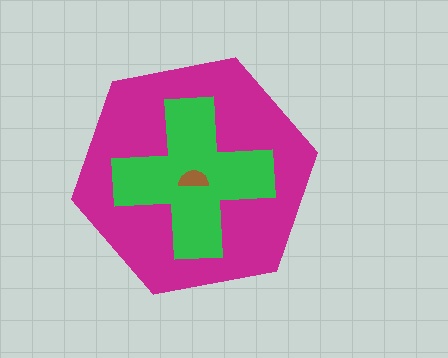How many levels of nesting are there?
3.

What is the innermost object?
The brown semicircle.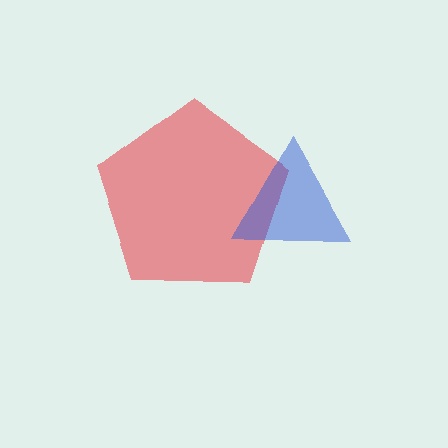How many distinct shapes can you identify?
There are 2 distinct shapes: a red pentagon, a blue triangle.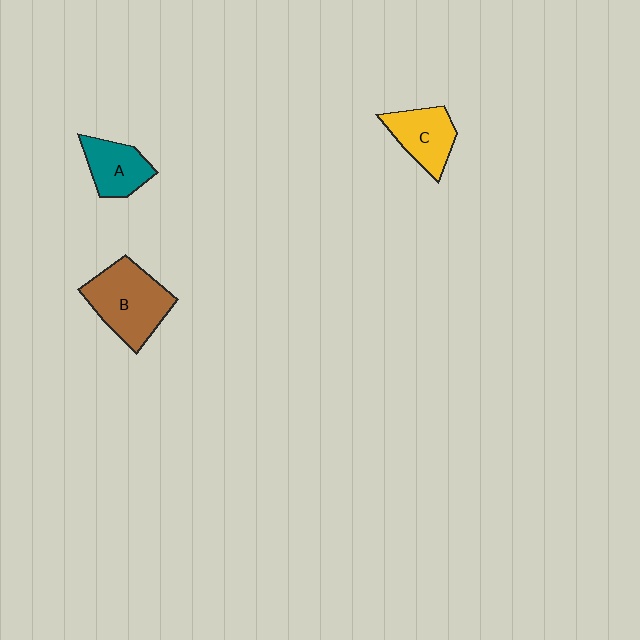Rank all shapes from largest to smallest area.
From largest to smallest: B (brown), C (yellow), A (teal).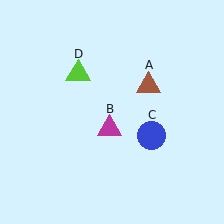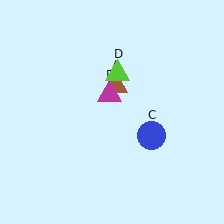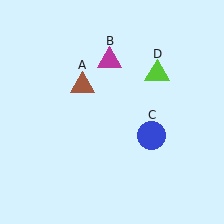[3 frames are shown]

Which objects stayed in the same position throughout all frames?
Blue circle (object C) remained stationary.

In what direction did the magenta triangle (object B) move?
The magenta triangle (object B) moved up.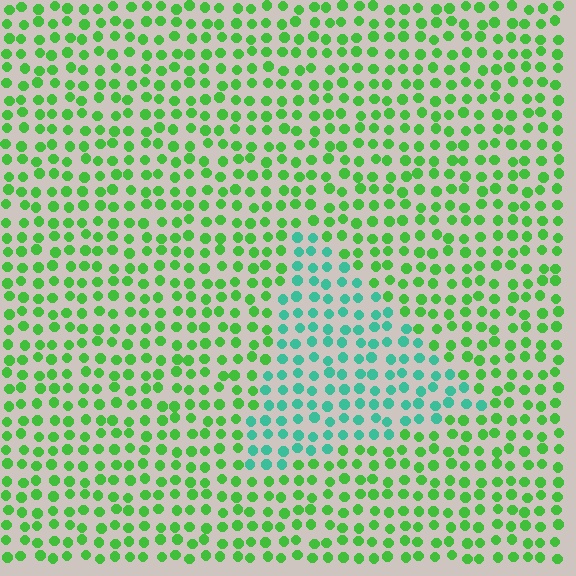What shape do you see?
I see a triangle.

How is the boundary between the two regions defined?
The boundary is defined purely by a slight shift in hue (about 46 degrees). Spacing, size, and orientation are identical on both sides.